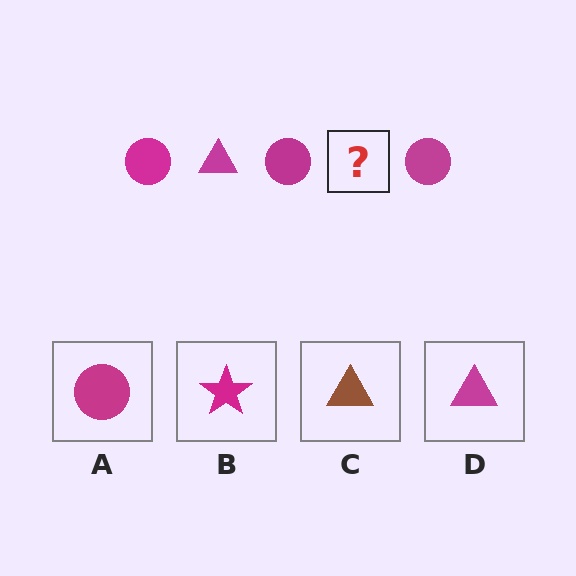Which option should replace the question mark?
Option D.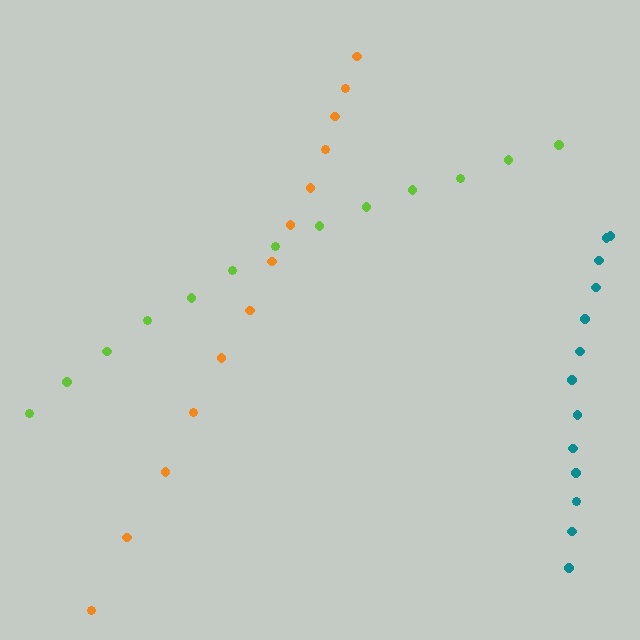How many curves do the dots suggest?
There are 3 distinct paths.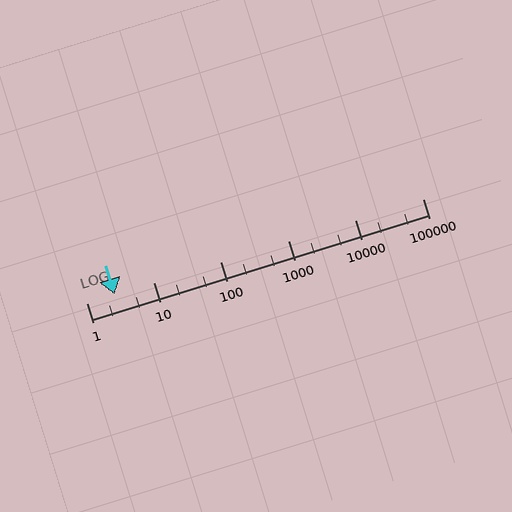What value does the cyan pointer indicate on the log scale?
The pointer indicates approximately 2.6.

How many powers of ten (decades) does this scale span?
The scale spans 5 decades, from 1 to 100000.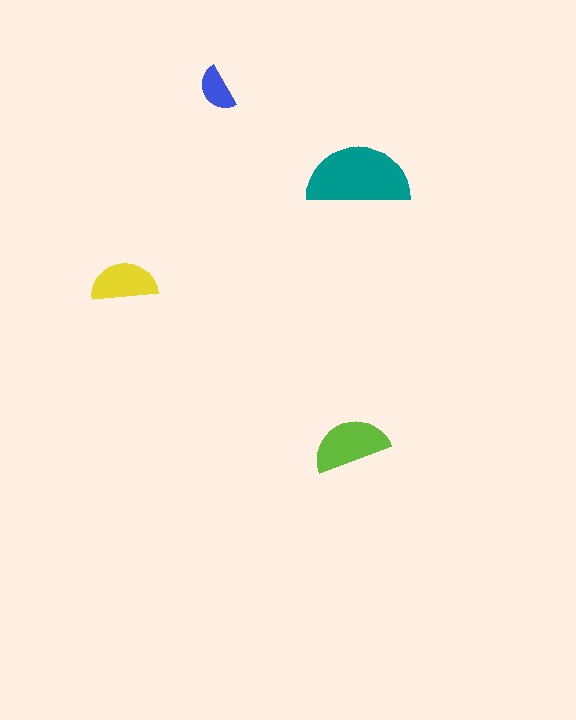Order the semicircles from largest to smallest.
the teal one, the lime one, the yellow one, the blue one.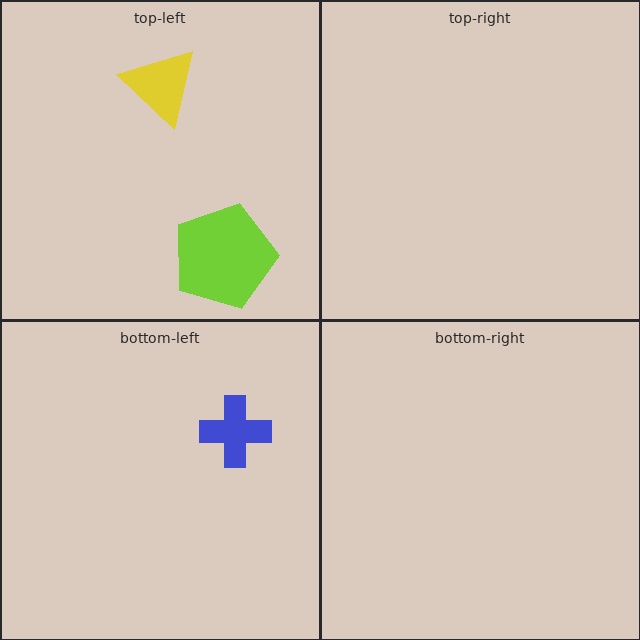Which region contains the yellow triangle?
The top-left region.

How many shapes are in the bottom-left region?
1.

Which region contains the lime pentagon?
The top-left region.